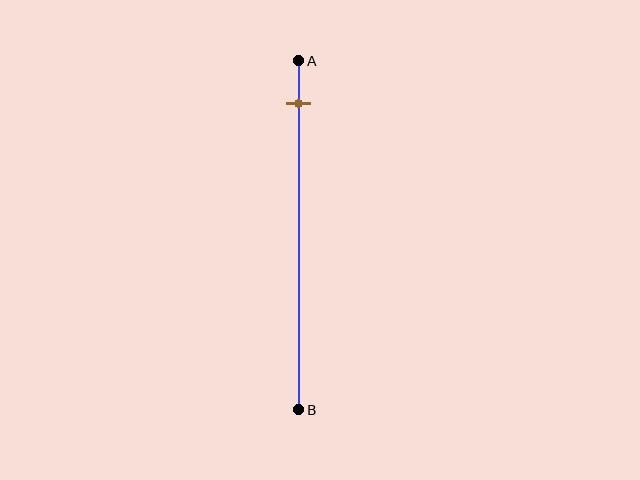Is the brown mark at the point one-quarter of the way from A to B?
No, the mark is at about 10% from A, not at the 25% one-quarter point.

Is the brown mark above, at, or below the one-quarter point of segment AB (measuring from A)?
The brown mark is above the one-quarter point of segment AB.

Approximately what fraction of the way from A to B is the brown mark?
The brown mark is approximately 10% of the way from A to B.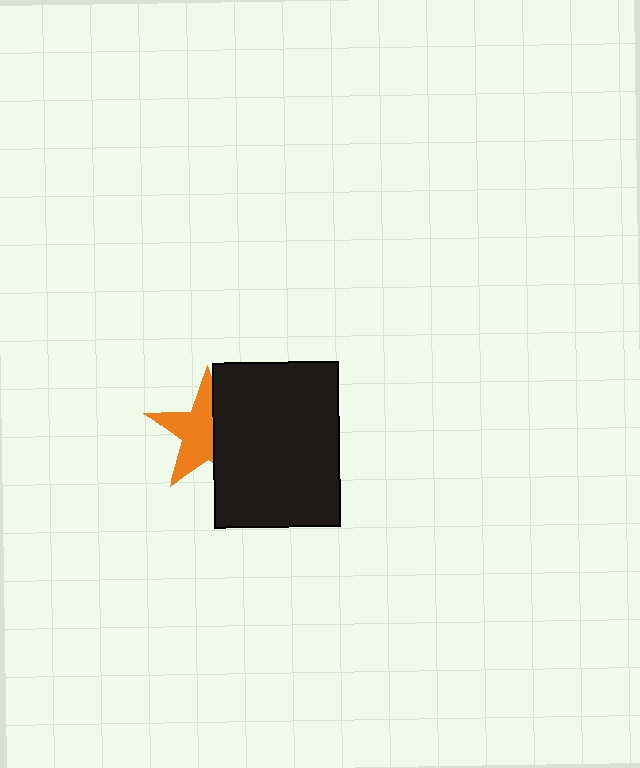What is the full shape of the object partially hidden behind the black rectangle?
The partially hidden object is an orange star.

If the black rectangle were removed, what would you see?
You would see the complete orange star.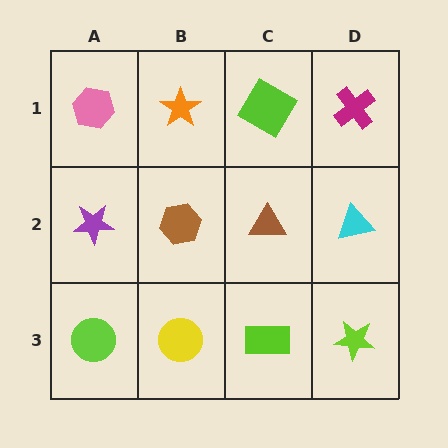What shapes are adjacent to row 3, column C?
A brown triangle (row 2, column C), a yellow circle (row 3, column B), a lime star (row 3, column D).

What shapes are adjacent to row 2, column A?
A pink hexagon (row 1, column A), a lime circle (row 3, column A), a brown hexagon (row 2, column B).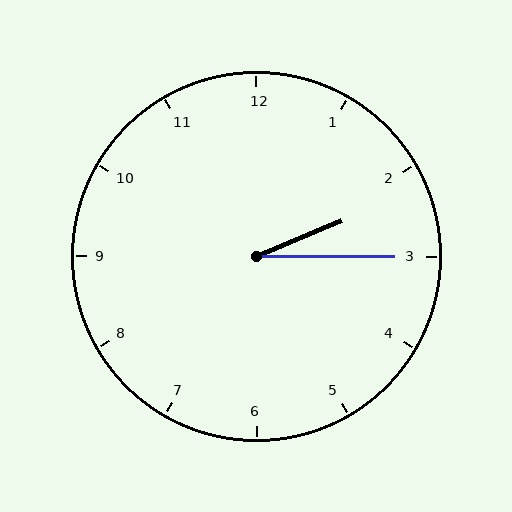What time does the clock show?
2:15.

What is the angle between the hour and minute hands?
Approximately 22 degrees.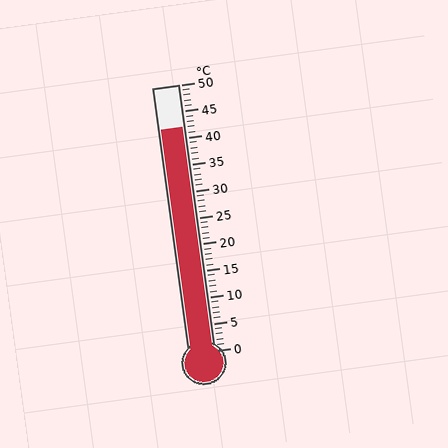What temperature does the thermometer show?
The thermometer shows approximately 42°C.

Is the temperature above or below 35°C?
The temperature is above 35°C.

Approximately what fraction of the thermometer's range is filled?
The thermometer is filled to approximately 85% of its range.